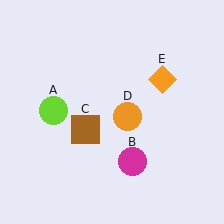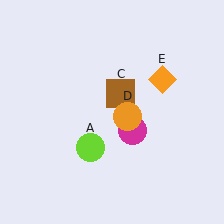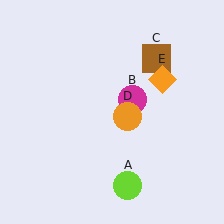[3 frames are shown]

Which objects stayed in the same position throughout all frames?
Orange circle (object D) and orange diamond (object E) remained stationary.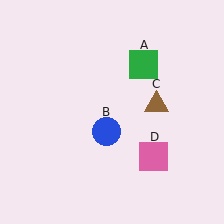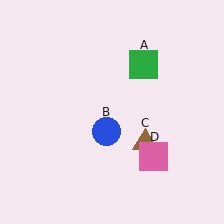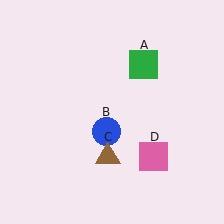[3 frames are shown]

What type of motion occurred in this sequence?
The brown triangle (object C) rotated clockwise around the center of the scene.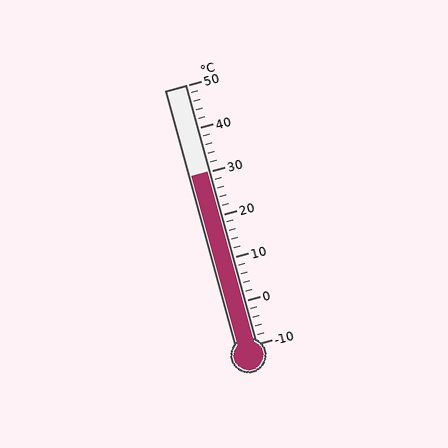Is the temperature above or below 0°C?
The temperature is above 0°C.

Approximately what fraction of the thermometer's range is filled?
The thermometer is filled to approximately 65% of its range.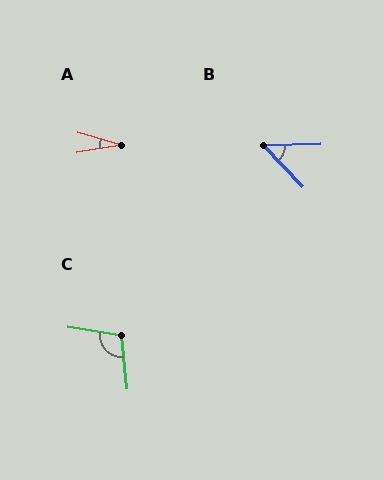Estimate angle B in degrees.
Approximately 47 degrees.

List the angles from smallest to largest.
A (25°), B (47°), C (105°).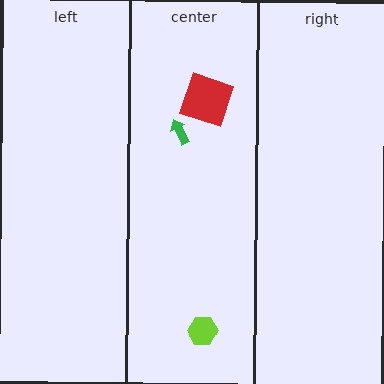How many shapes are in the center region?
3.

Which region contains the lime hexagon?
The center region.